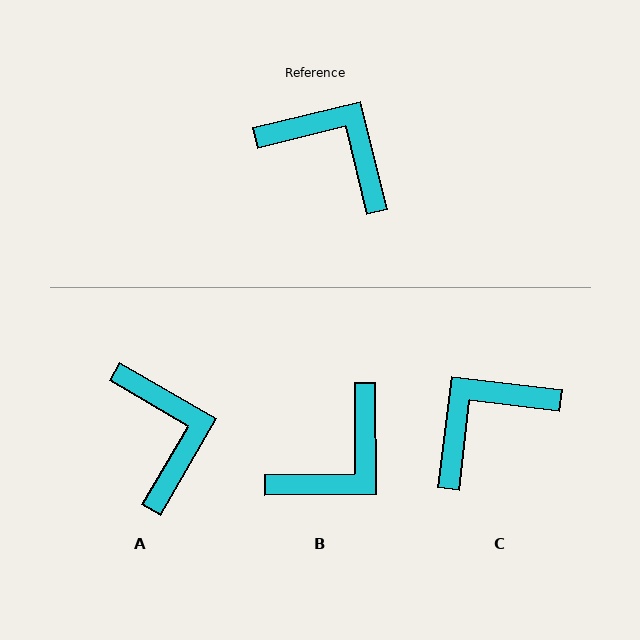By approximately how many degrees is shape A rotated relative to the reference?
Approximately 44 degrees clockwise.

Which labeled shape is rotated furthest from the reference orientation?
B, about 103 degrees away.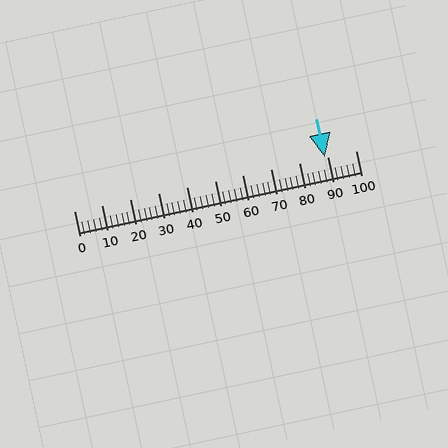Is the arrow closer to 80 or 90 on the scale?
The arrow is closer to 90.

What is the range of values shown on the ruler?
The ruler shows values from 0 to 100.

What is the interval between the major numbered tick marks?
The major tick marks are spaced 10 units apart.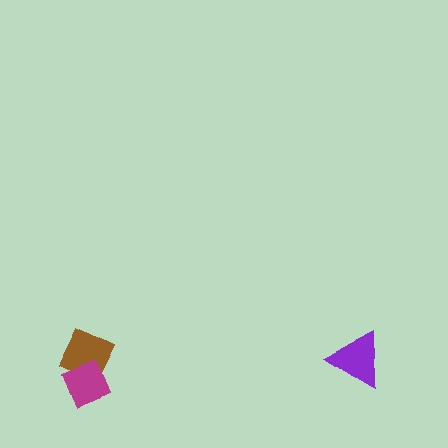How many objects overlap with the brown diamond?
1 object overlaps with the brown diamond.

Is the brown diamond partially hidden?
Yes, it is partially covered by another shape.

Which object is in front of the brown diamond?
The magenta diamond is in front of the brown diamond.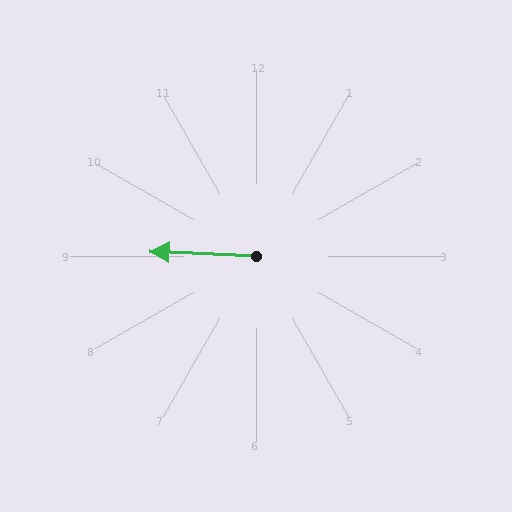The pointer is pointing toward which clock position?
Roughly 9 o'clock.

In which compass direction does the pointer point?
West.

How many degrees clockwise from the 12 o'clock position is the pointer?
Approximately 273 degrees.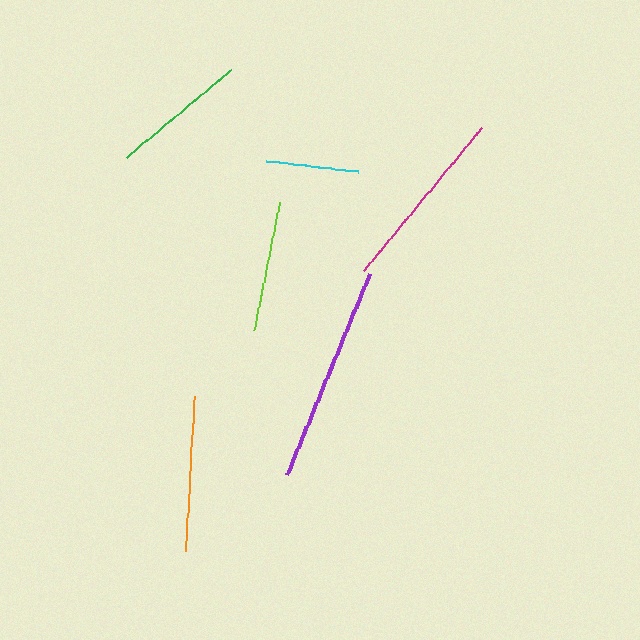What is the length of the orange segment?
The orange segment is approximately 155 pixels long.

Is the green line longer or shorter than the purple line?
The purple line is longer than the green line.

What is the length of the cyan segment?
The cyan segment is approximately 93 pixels long.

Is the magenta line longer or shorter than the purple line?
The purple line is longer than the magenta line.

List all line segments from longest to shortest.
From longest to shortest: purple, magenta, orange, green, lime, cyan.